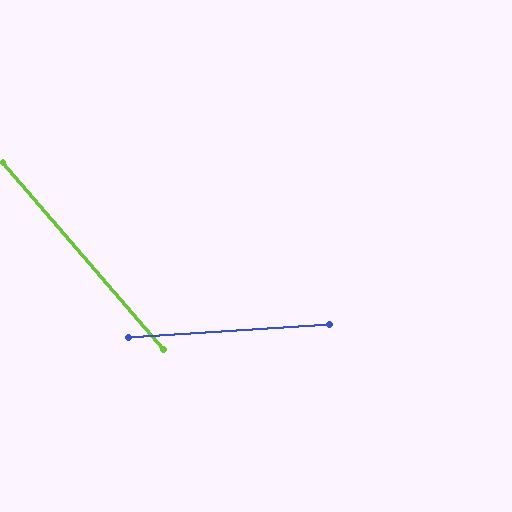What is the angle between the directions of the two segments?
Approximately 53 degrees.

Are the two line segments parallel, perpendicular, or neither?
Neither parallel nor perpendicular — they differ by about 53°.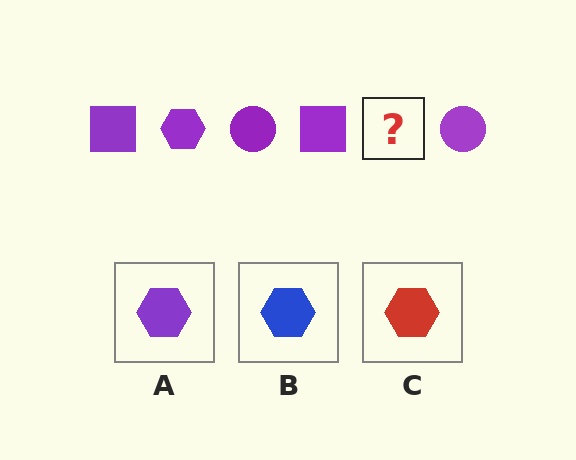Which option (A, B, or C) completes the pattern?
A.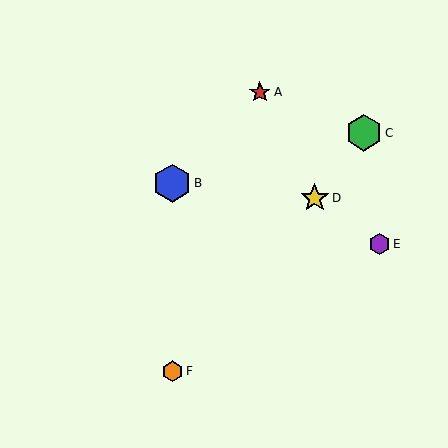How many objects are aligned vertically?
2 objects (B, F) are aligned vertically.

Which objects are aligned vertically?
Objects B, F are aligned vertically.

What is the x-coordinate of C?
Object C is at x≈364.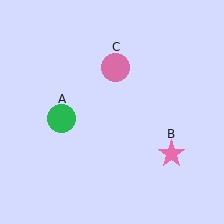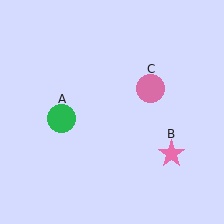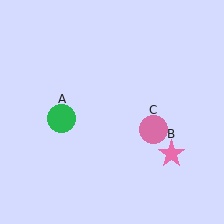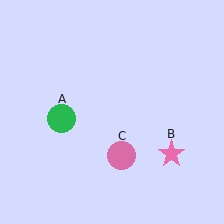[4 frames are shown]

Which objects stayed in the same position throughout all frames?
Green circle (object A) and pink star (object B) remained stationary.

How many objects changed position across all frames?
1 object changed position: pink circle (object C).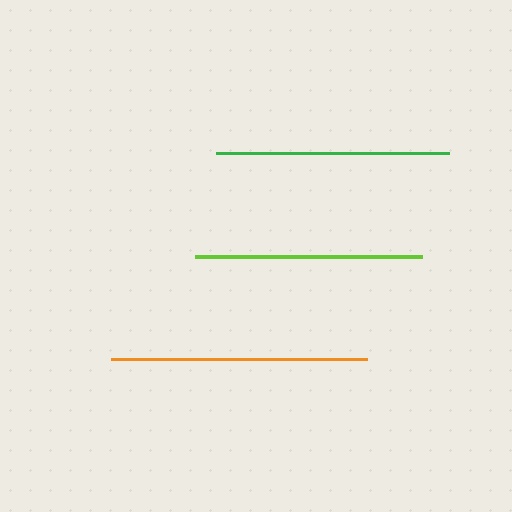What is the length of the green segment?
The green segment is approximately 233 pixels long.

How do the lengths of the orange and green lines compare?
The orange and green lines are approximately the same length.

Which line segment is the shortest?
The lime line is the shortest at approximately 227 pixels.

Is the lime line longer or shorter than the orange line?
The orange line is longer than the lime line.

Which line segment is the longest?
The orange line is the longest at approximately 255 pixels.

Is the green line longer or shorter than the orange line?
The orange line is longer than the green line.